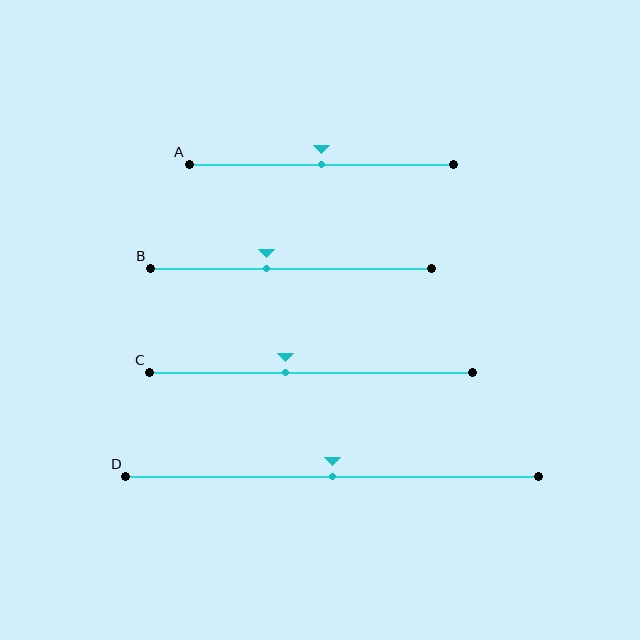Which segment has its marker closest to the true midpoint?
Segment A has its marker closest to the true midpoint.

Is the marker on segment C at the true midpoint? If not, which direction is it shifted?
No, the marker on segment C is shifted to the left by about 8% of the segment length.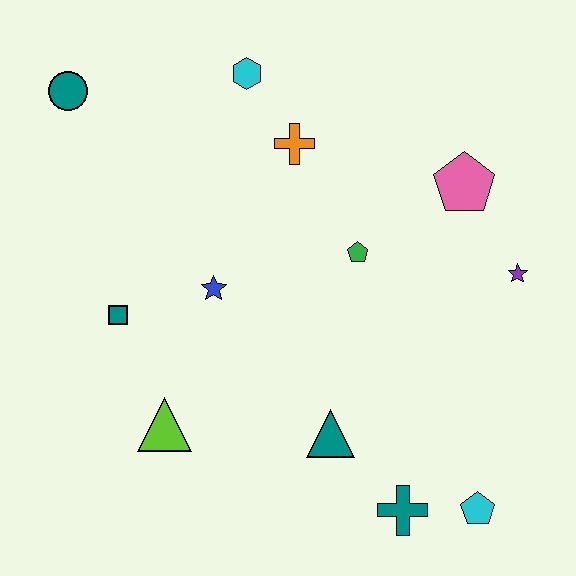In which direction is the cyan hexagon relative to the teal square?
The cyan hexagon is above the teal square.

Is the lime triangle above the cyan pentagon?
Yes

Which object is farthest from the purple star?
The teal circle is farthest from the purple star.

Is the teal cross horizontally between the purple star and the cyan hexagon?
Yes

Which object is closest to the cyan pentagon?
The teal cross is closest to the cyan pentagon.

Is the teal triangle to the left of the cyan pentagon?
Yes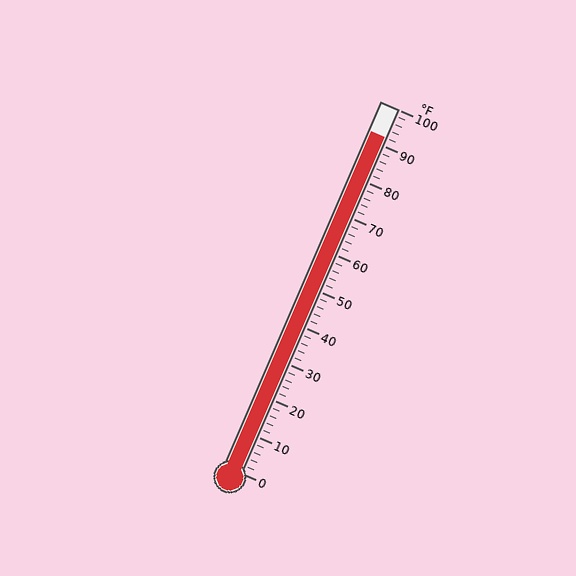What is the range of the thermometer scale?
The thermometer scale ranges from 0°F to 100°F.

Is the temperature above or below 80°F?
The temperature is above 80°F.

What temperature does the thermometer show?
The thermometer shows approximately 92°F.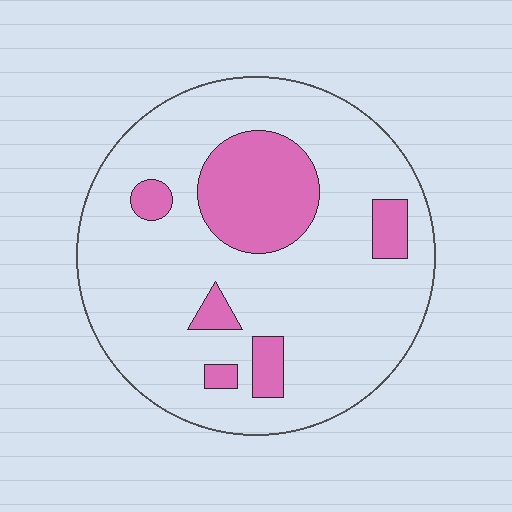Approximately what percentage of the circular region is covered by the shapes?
Approximately 20%.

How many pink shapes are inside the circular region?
6.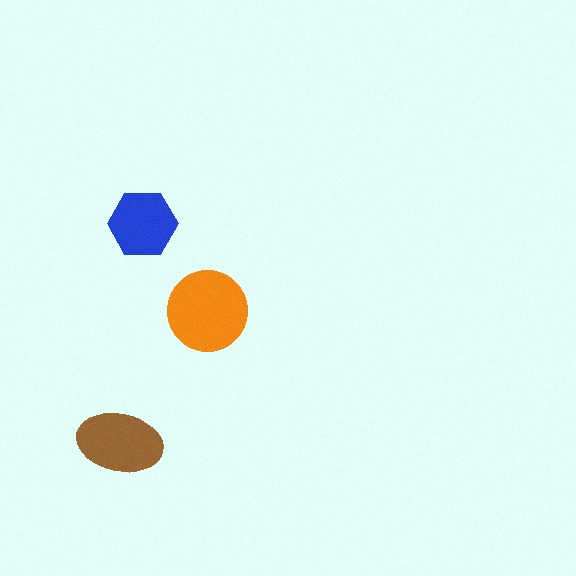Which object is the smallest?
The blue hexagon.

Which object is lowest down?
The brown ellipse is bottommost.